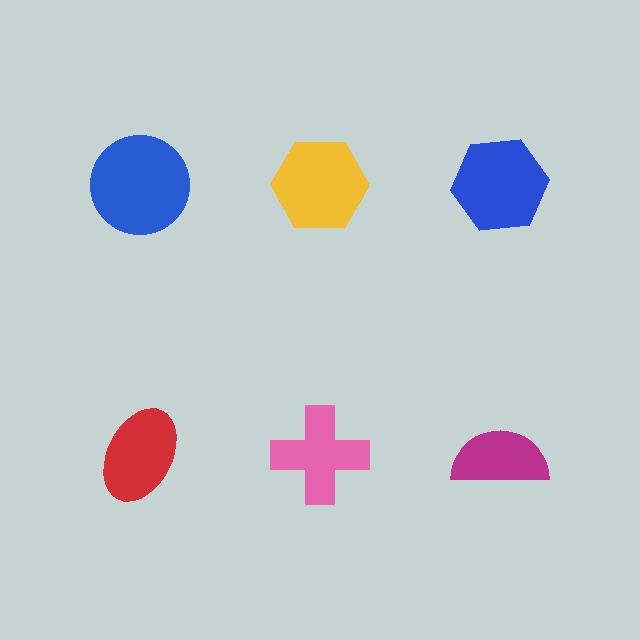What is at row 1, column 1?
A blue circle.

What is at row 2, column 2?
A pink cross.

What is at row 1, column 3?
A blue hexagon.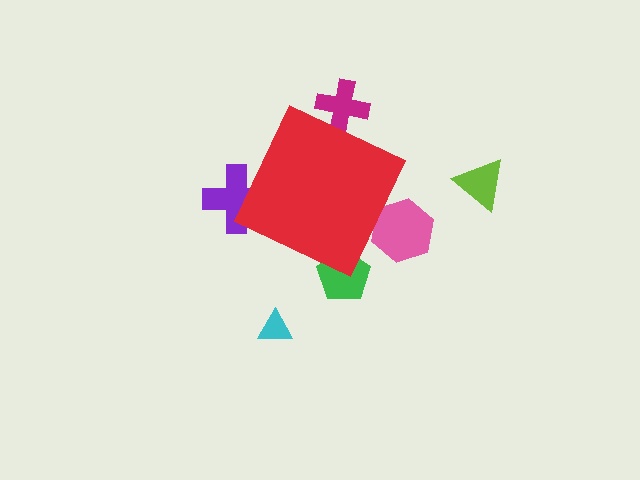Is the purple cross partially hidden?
Yes, the purple cross is partially hidden behind the red diamond.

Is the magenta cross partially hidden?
Yes, the magenta cross is partially hidden behind the red diamond.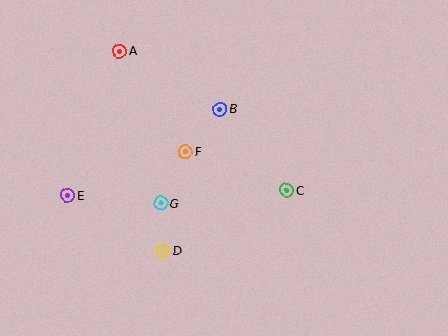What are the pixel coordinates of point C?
Point C is at (287, 191).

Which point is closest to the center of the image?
Point F at (185, 152) is closest to the center.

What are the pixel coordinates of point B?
Point B is at (220, 109).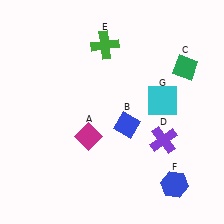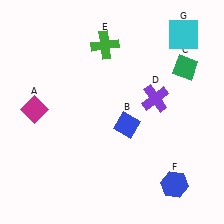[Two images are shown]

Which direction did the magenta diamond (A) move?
The magenta diamond (A) moved left.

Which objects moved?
The objects that moved are: the magenta diamond (A), the purple cross (D), the cyan square (G).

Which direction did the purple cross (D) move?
The purple cross (D) moved up.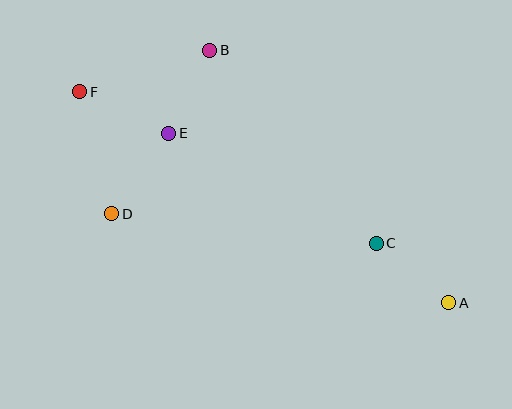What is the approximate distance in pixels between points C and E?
The distance between C and E is approximately 235 pixels.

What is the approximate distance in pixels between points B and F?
The distance between B and F is approximately 137 pixels.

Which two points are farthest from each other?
Points A and F are farthest from each other.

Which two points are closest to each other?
Points B and E are closest to each other.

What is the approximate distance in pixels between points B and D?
The distance between B and D is approximately 191 pixels.